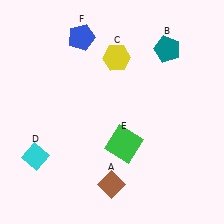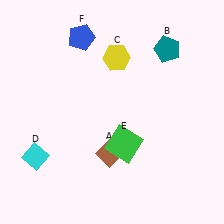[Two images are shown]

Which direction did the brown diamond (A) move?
The brown diamond (A) moved up.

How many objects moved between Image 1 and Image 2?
1 object moved between the two images.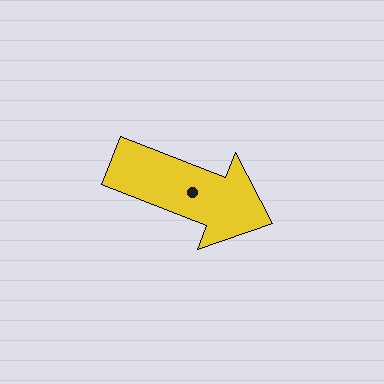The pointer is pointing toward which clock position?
Roughly 4 o'clock.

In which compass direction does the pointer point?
East.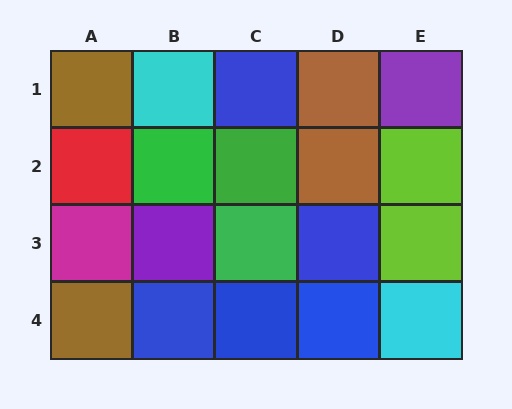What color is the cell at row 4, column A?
Brown.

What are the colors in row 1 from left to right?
Brown, cyan, blue, brown, purple.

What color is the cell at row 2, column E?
Lime.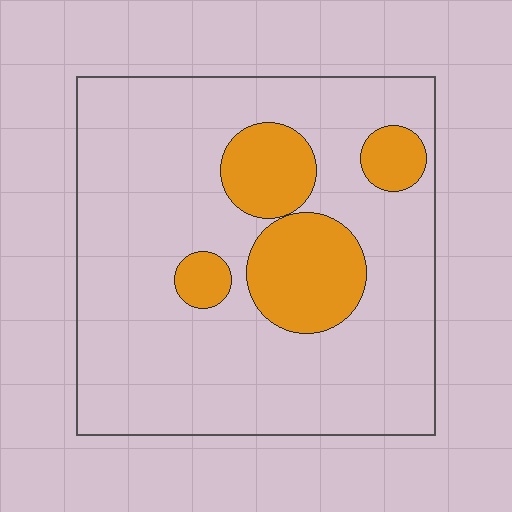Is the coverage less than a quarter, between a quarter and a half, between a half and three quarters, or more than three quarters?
Less than a quarter.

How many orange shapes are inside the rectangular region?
4.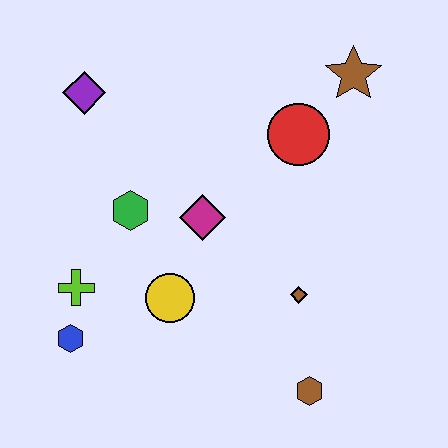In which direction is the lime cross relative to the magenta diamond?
The lime cross is to the left of the magenta diamond.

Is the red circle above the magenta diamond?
Yes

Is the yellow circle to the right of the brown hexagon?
No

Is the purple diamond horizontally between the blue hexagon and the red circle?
Yes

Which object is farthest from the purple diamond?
The brown hexagon is farthest from the purple diamond.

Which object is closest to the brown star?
The red circle is closest to the brown star.